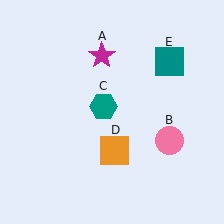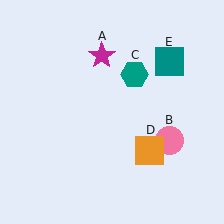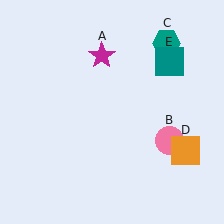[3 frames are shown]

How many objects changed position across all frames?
2 objects changed position: teal hexagon (object C), orange square (object D).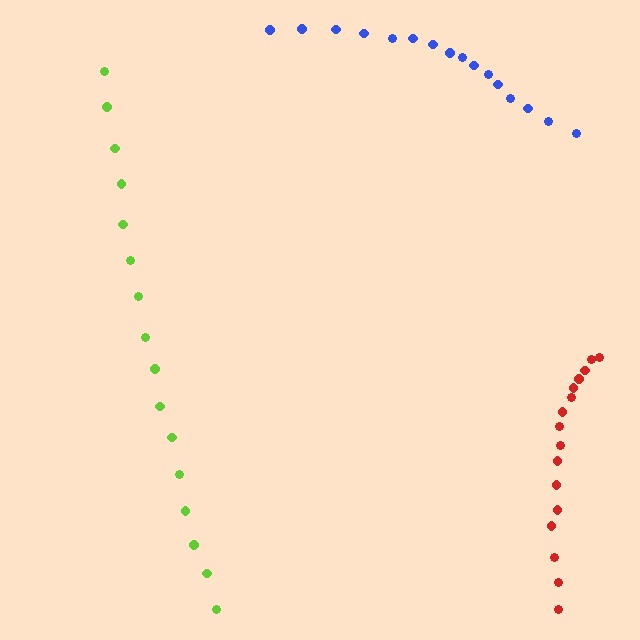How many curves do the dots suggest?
There are 3 distinct paths.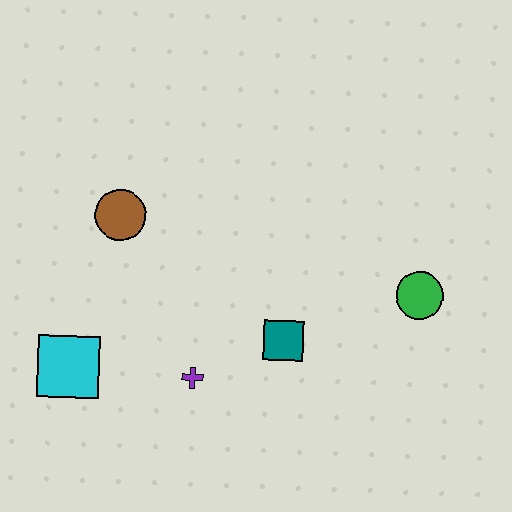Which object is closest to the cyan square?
The purple cross is closest to the cyan square.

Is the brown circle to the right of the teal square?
No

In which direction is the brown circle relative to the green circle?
The brown circle is to the left of the green circle.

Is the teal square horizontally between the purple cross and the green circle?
Yes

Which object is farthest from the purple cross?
The green circle is farthest from the purple cross.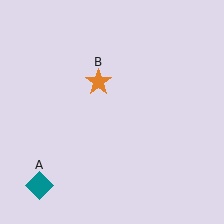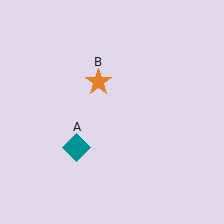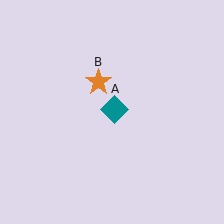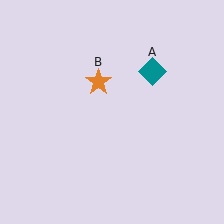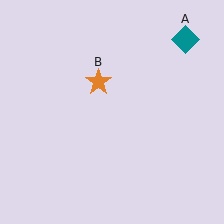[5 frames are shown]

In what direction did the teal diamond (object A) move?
The teal diamond (object A) moved up and to the right.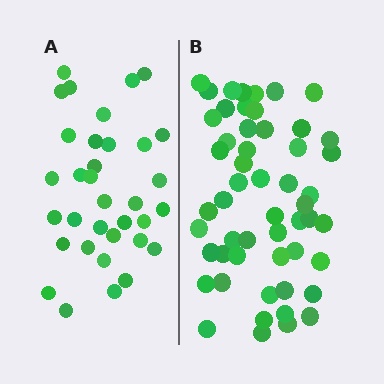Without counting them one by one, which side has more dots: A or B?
Region B (the right region) has more dots.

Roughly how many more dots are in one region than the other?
Region B has approximately 20 more dots than region A.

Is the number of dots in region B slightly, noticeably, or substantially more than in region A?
Region B has substantially more. The ratio is roughly 1.6 to 1.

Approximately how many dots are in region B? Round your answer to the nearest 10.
About 50 dots. (The exact count is 53, which rounds to 50.)